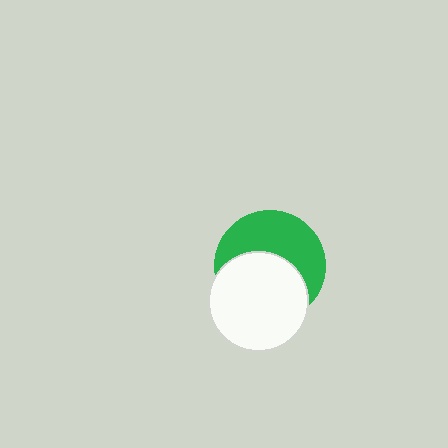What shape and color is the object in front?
The object in front is a white circle.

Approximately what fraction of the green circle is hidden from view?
Roughly 51% of the green circle is hidden behind the white circle.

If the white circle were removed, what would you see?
You would see the complete green circle.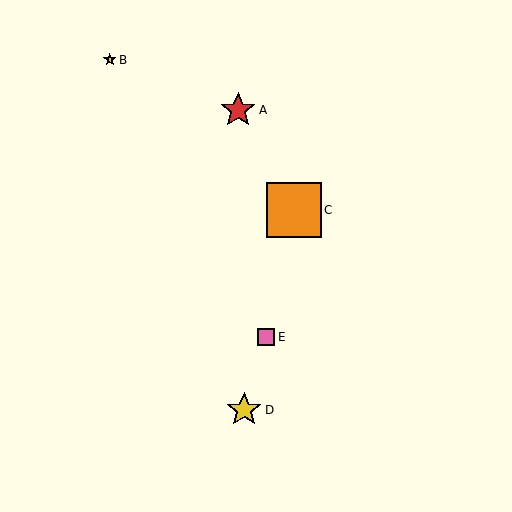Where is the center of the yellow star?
The center of the yellow star is at (110, 60).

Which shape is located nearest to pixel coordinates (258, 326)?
The pink square (labeled E) at (266, 337) is nearest to that location.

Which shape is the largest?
The orange square (labeled C) is the largest.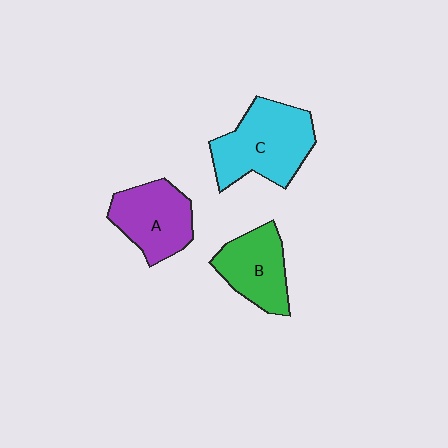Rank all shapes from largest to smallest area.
From largest to smallest: C (cyan), A (purple), B (green).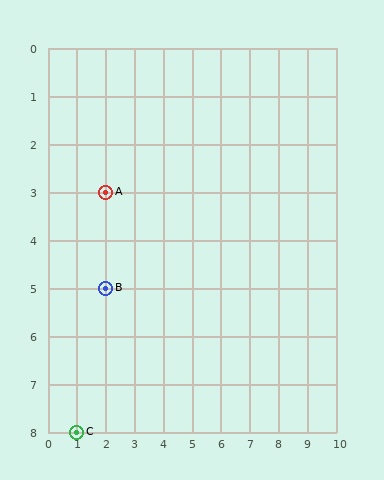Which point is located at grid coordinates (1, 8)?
Point C is at (1, 8).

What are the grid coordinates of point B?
Point B is at grid coordinates (2, 5).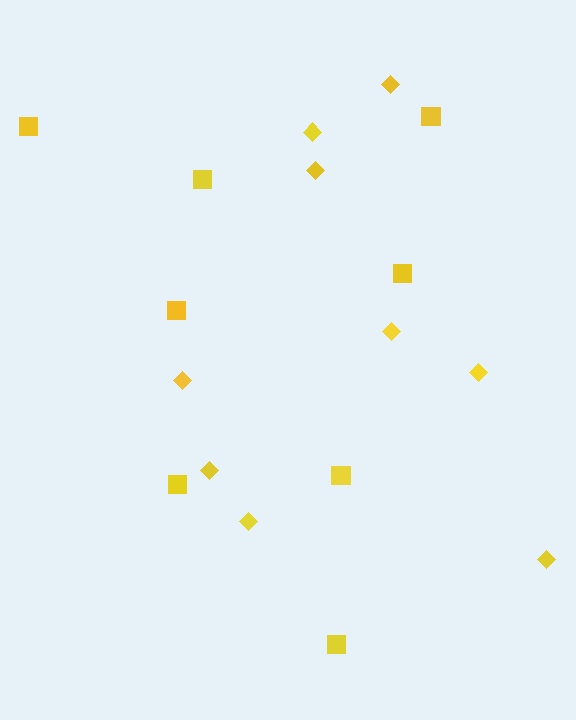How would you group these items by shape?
There are 2 groups: one group of squares (8) and one group of diamonds (9).